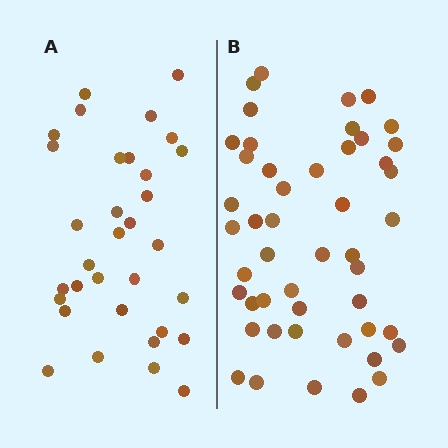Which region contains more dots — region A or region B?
Region B (the right region) has more dots.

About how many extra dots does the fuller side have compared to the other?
Region B has approximately 15 more dots than region A.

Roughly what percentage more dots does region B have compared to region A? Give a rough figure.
About 45% more.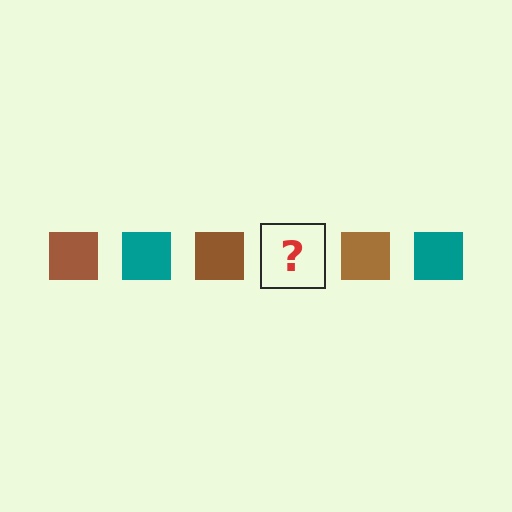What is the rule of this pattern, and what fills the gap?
The rule is that the pattern cycles through brown, teal squares. The gap should be filled with a teal square.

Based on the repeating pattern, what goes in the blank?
The blank should be a teal square.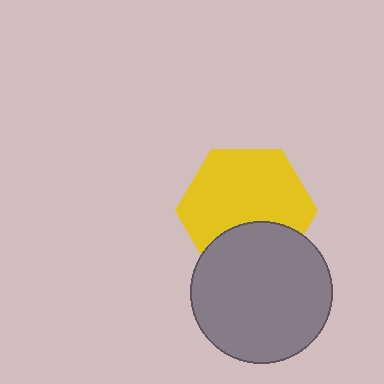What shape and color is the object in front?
The object in front is a gray circle.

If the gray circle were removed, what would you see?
You would see the complete yellow hexagon.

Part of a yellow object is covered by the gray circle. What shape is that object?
It is a hexagon.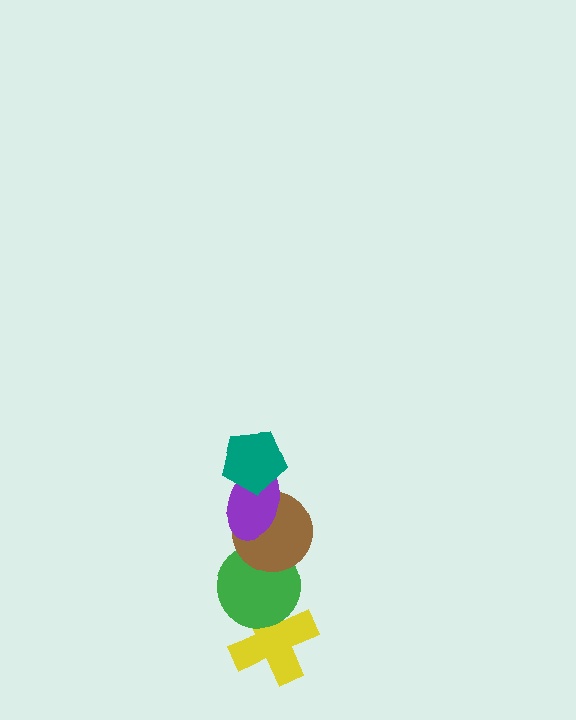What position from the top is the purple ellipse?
The purple ellipse is 2nd from the top.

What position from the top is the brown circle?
The brown circle is 3rd from the top.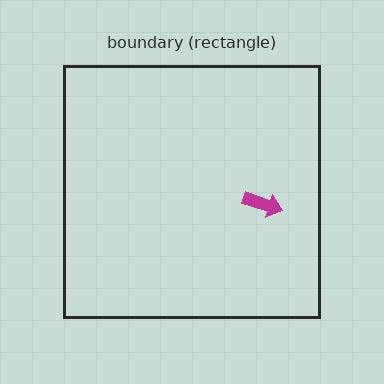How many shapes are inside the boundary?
1 inside, 0 outside.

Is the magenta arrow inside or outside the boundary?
Inside.